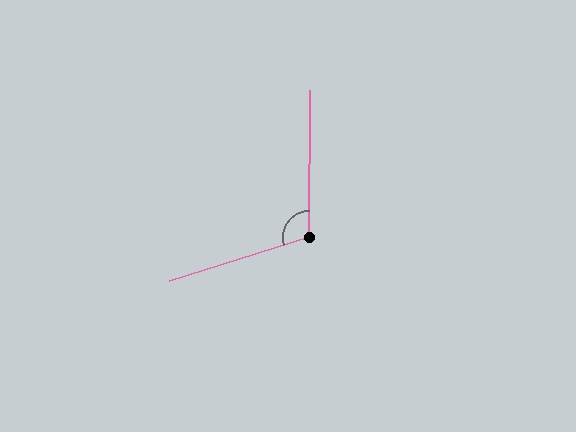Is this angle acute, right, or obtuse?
It is obtuse.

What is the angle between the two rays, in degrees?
Approximately 108 degrees.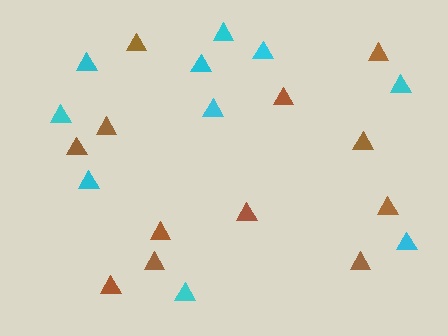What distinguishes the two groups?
There are 2 groups: one group of brown triangles (12) and one group of cyan triangles (10).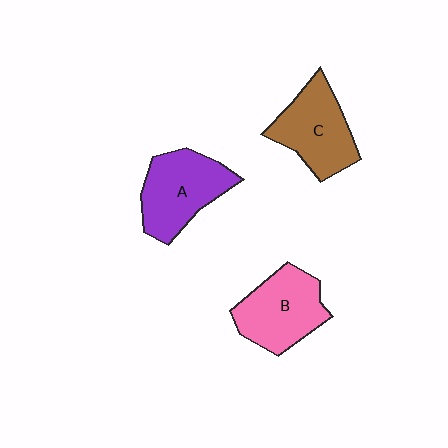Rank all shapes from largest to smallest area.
From largest to smallest: A (purple), B (pink), C (brown).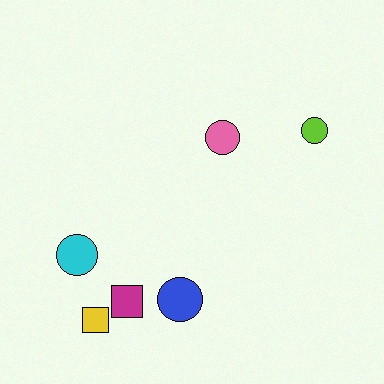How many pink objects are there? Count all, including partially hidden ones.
There is 1 pink object.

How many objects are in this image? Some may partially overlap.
There are 6 objects.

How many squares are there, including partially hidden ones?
There are 2 squares.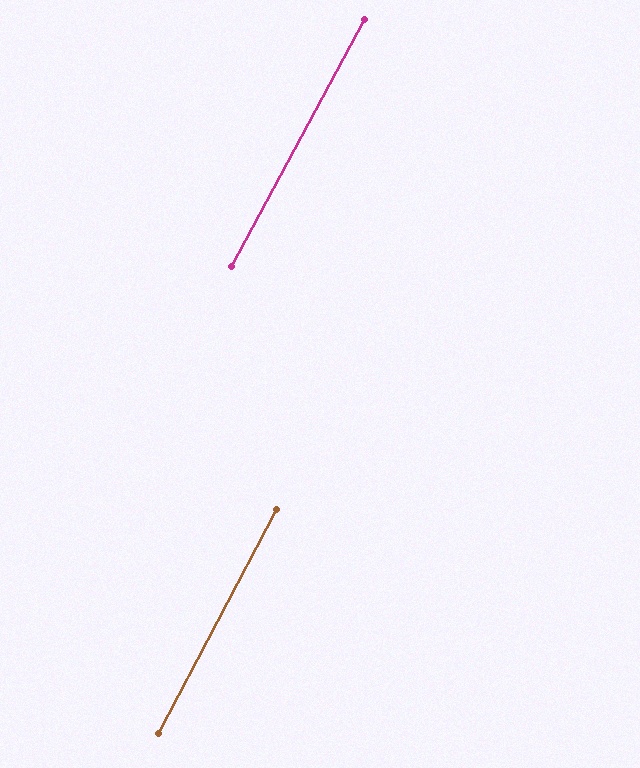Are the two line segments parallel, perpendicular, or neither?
Parallel — their directions differ by only 0.4°.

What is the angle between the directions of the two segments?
Approximately 0 degrees.